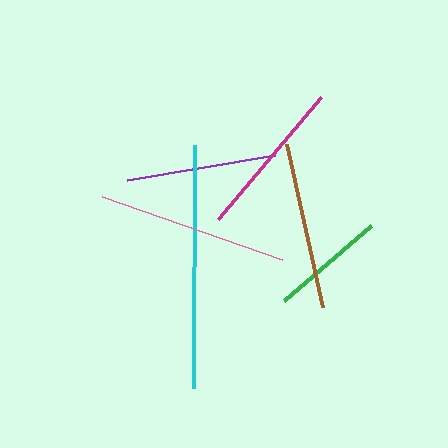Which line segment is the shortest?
The green line is the shortest at approximately 115 pixels.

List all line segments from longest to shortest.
From longest to shortest: cyan, pink, brown, magenta, purple, green.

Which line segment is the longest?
The cyan line is the longest at approximately 242 pixels.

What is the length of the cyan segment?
The cyan segment is approximately 242 pixels long.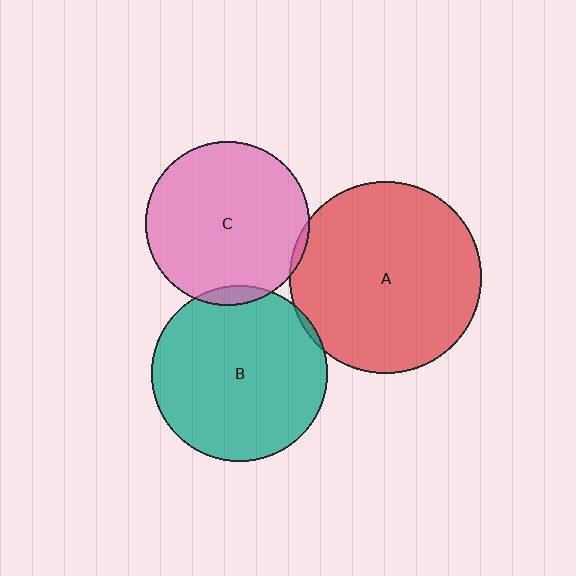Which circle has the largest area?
Circle A (red).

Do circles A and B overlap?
Yes.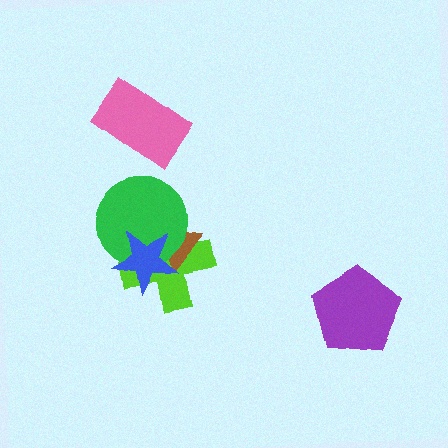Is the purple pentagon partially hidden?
No, no other shape covers it.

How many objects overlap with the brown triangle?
3 objects overlap with the brown triangle.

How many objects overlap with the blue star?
3 objects overlap with the blue star.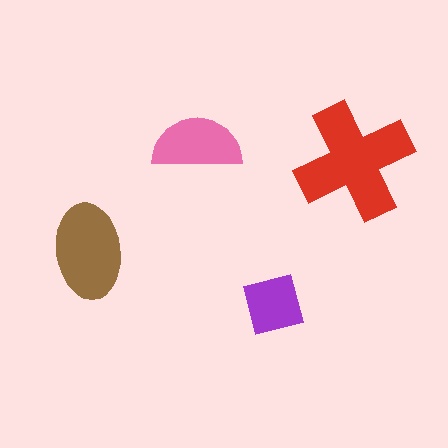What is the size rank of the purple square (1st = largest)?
4th.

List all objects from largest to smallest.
The red cross, the brown ellipse, the pink semicircle, the purple square.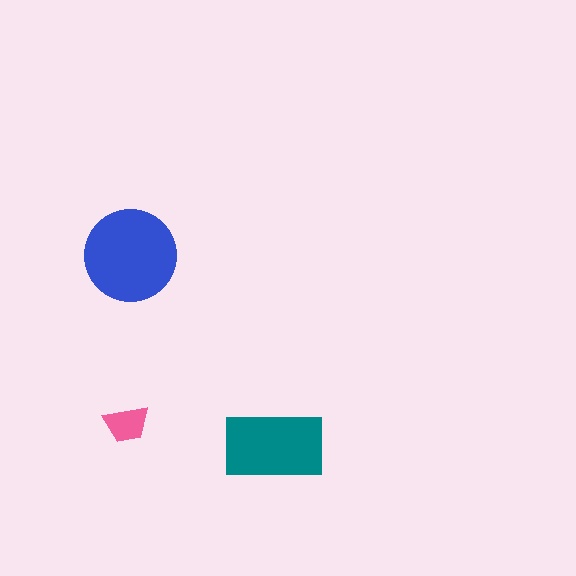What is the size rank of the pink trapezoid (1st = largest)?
3rd.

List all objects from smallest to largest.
The pink trapezoid, the teal rectangle, the blue circle.